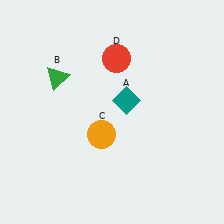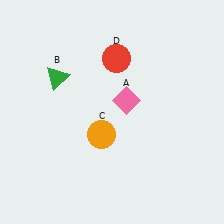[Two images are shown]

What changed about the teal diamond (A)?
In Image 1, A is teal. In Image 2, it changed to pink.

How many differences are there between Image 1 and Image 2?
There is 1 difference between the two images.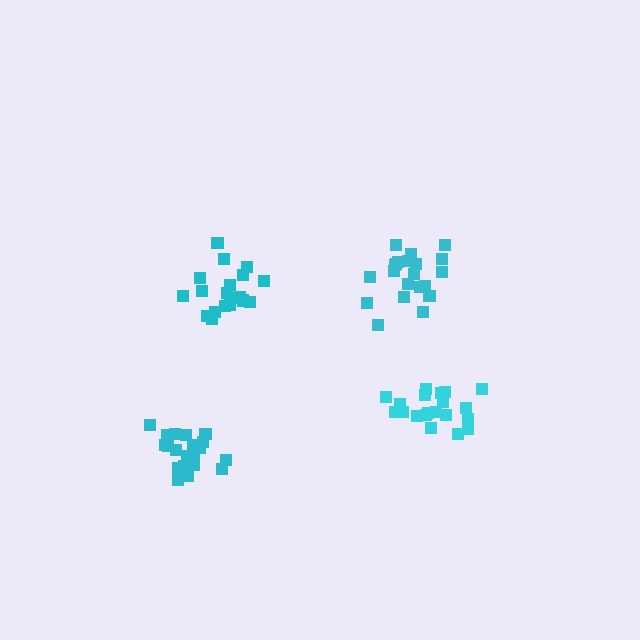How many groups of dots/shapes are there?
There are 4 groups.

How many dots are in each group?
Group 1: 21 dots, Group 2: 19 dots, Group 3: 20 dots, Group 4: 21 dots (81 total).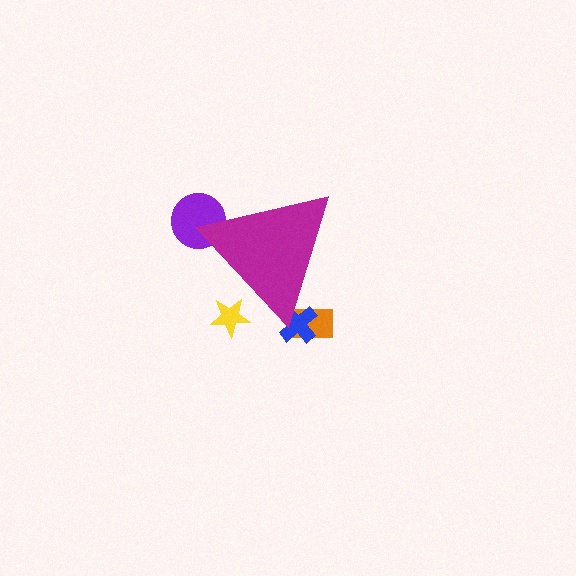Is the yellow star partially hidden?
Yes, the yellow star is partially hidden behind the magenta triangle.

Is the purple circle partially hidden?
Yes, the purple circle is partially hidden behind the magenta triangle.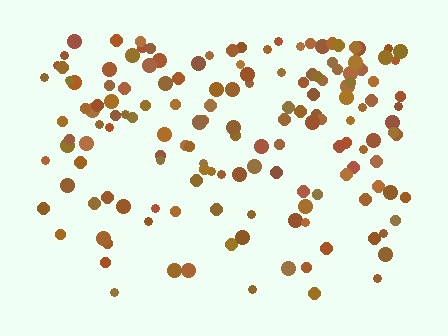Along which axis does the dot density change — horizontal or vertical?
Vertical.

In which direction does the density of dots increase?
From bottom to top, with the top side densest.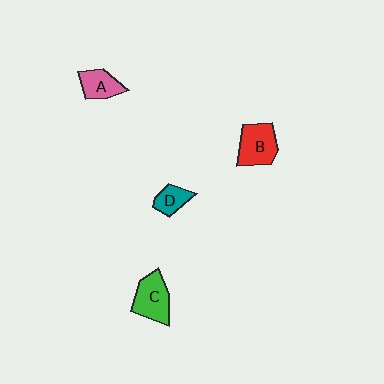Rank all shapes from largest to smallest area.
From largest to smallest: B (red), C (green), A (pink), D (teal).